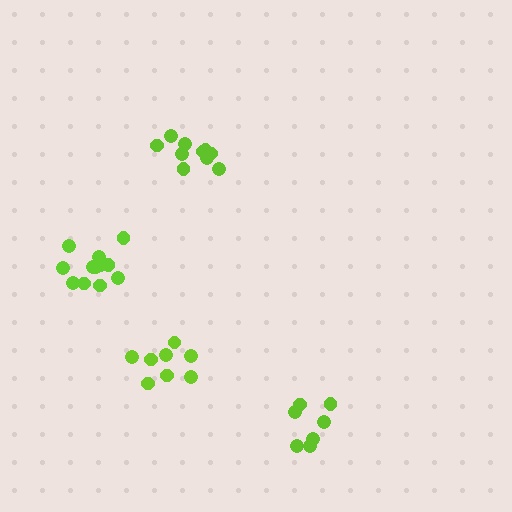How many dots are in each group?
Group 1: 10 dots, Group 2: 12 dots, Group 3: 7 dots, Group 4: 8 dots (37 total).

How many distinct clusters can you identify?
There are 4 distinct clusters.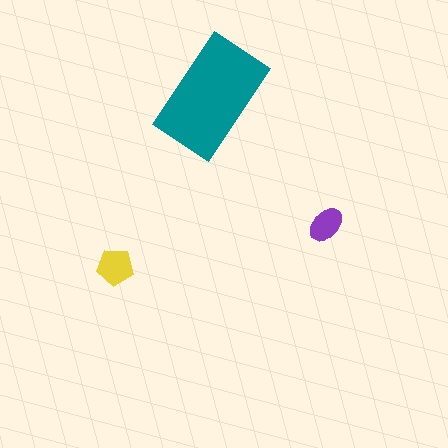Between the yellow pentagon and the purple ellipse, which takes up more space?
The yellow pentagon.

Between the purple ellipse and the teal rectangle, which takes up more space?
The teal rectangle.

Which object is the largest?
The teal rectangle.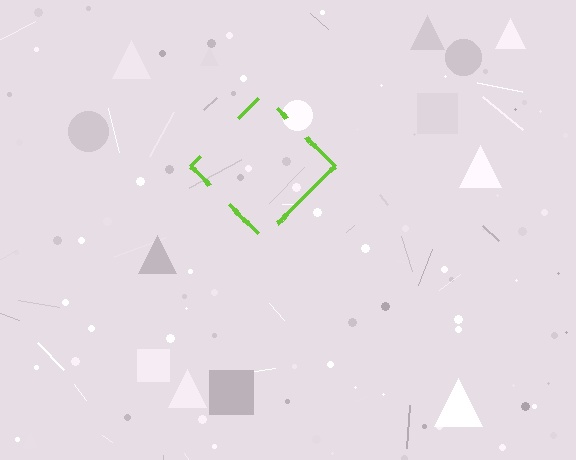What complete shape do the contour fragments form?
The contour fragments form a diamond.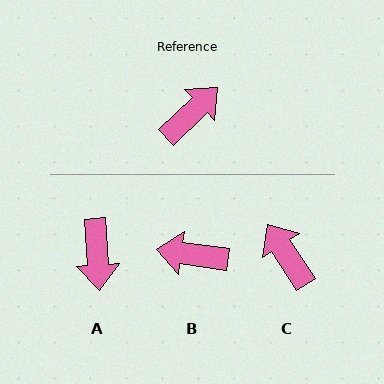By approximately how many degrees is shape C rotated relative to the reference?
Approximately 78 degrees counter-clockwise.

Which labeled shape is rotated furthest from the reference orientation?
A, about 131 degrees away.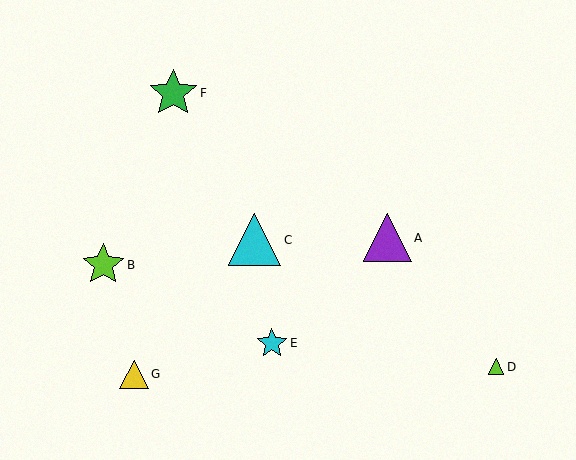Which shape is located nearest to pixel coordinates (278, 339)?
The cyan star (labeled E) at (272, 343) is nearest to that location.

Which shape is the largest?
The cyan triangle (labeled C) is the largest.